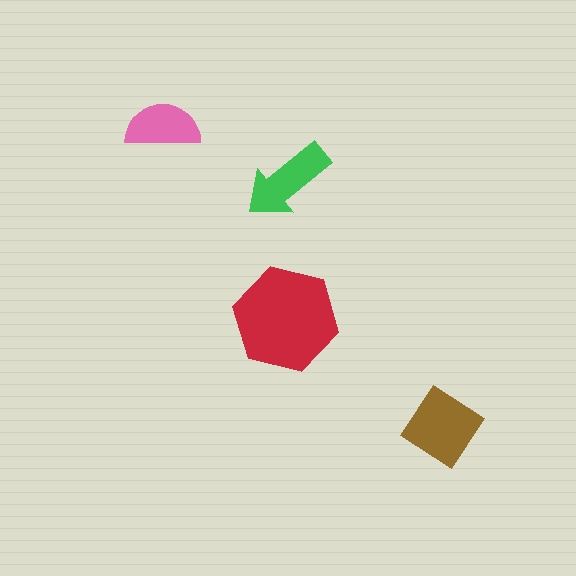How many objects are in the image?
There are 4 objects in the image.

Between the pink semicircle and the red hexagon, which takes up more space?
The red hexagon.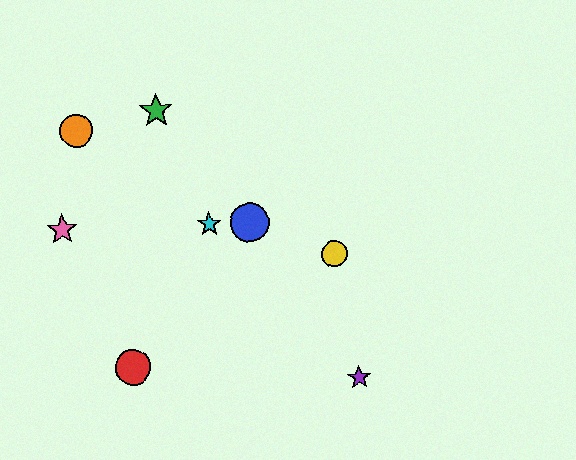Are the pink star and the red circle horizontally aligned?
No, the pink star is at y≈230 and the red circle is at y≈367.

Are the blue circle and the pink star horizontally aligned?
Yes, both are at y≈223.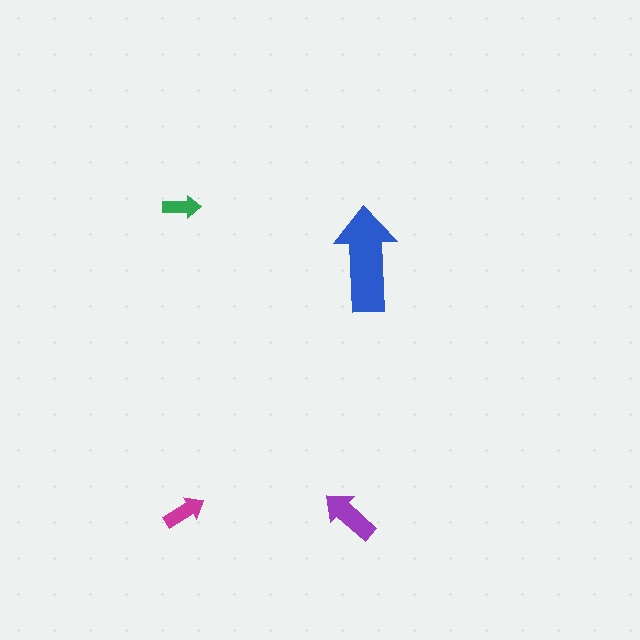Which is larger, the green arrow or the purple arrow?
The purple one.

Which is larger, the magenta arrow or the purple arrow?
The purple one.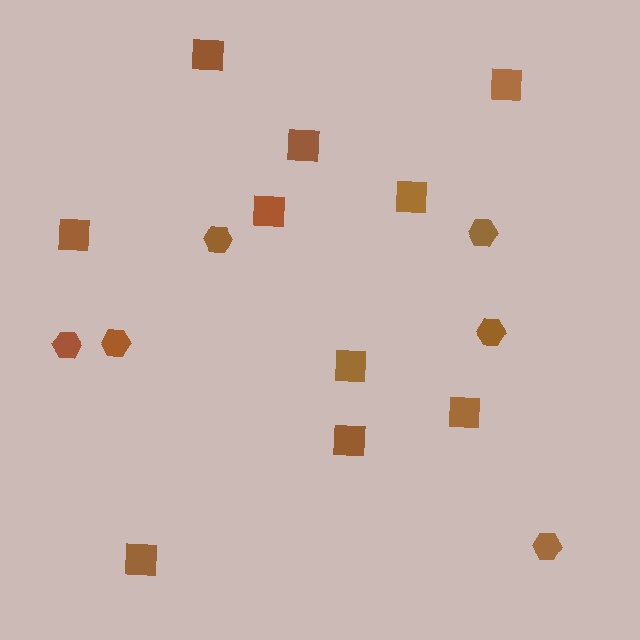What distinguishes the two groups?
There are 2 groups: one group of hexagons (6) and one group of squares (10).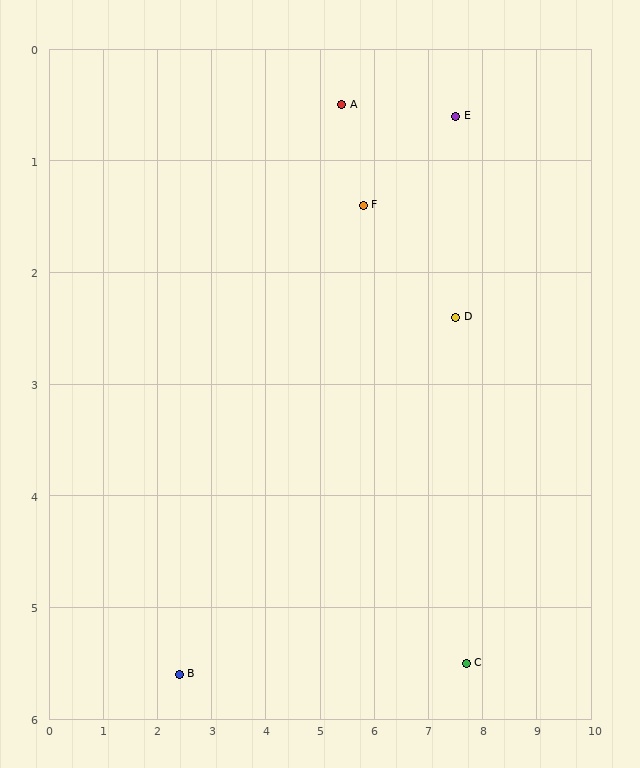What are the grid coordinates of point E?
Point E is at approximately (7.5, 0.6).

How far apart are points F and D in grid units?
Points F and D are about 2.0 grid units apart.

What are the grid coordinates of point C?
Point C is at approximately (7.7, 5.5).